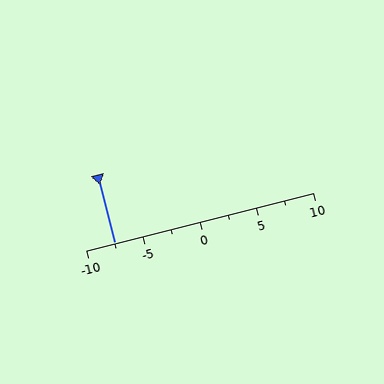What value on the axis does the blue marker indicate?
The marker indicates approximately -7.5.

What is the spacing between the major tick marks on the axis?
The major ticks are spaced 5 apart.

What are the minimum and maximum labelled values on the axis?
The axis runs from -10 to 10.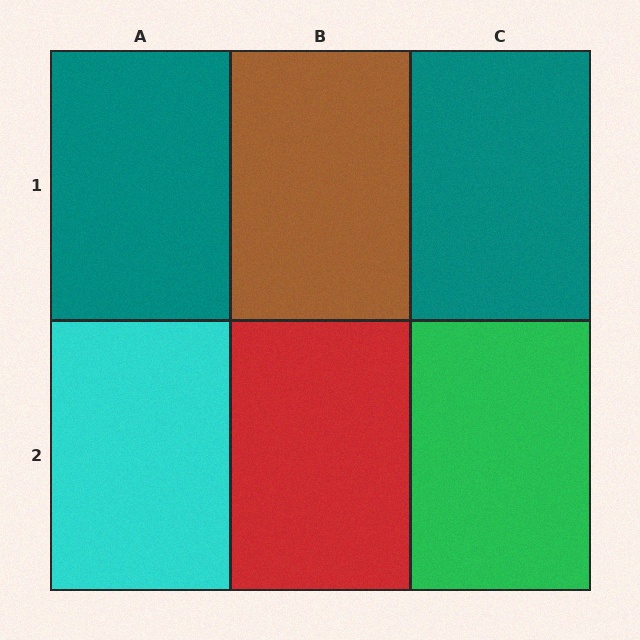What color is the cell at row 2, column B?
Red.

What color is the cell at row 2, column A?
Cyan.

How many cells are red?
1 cell is red.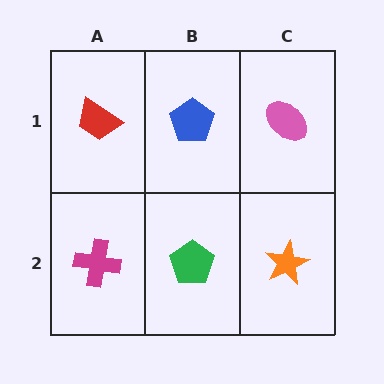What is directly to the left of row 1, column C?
A blue pentagon.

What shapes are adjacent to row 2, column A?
A red trapezoid (row 1, column A), a green pentagon (row 2, column B).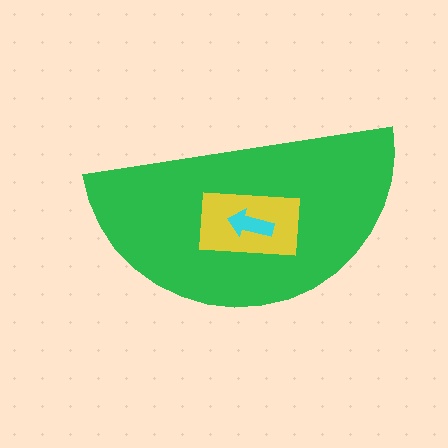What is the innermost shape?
The cyan arrow.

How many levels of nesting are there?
3.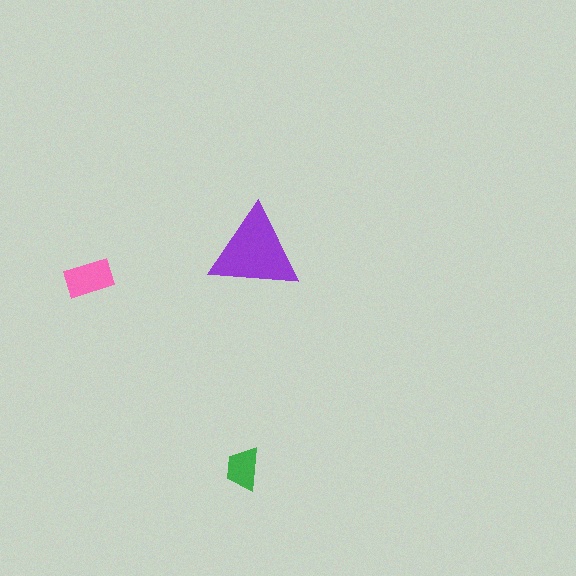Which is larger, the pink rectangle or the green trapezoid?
The pink rectangle.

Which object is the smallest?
The green trapezoid.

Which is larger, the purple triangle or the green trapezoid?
The purple triangle.